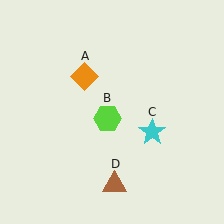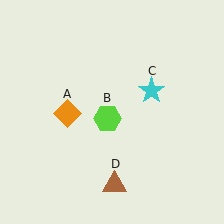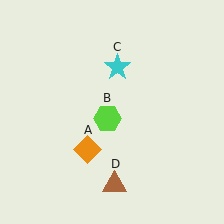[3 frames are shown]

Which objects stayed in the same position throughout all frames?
Lime hexagon (object B) and brown triangle (object D) remained stationary.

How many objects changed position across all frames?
2 objects changed position: orange diamond (object A), cyan star (object C).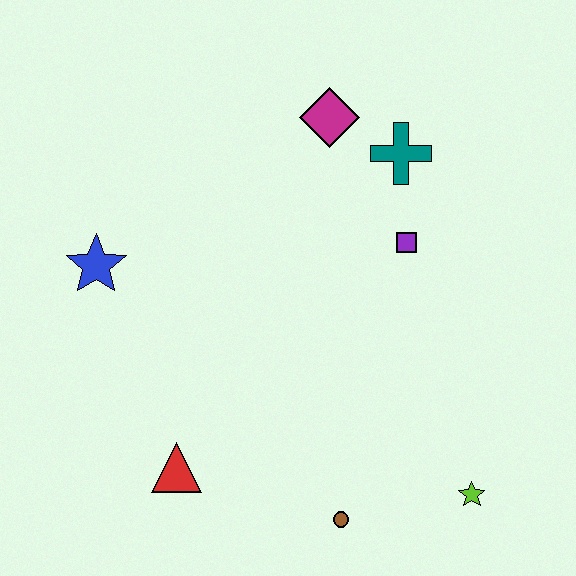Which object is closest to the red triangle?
The brown circle is closest to the red triangle.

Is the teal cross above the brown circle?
Yes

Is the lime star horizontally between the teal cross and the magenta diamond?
No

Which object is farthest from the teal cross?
The red triangle is farthest from the teal cross.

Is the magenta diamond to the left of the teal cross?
Yes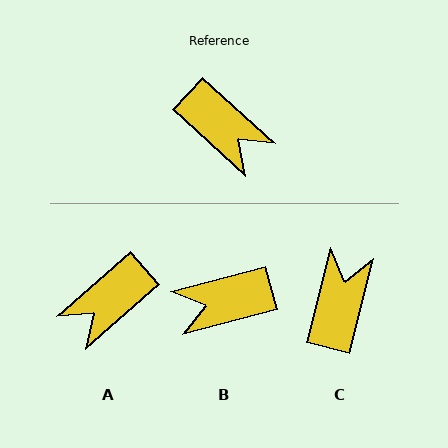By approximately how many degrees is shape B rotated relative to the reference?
Approximately 122 degrees clockwise.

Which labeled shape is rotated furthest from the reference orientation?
B, about 122 degrees away.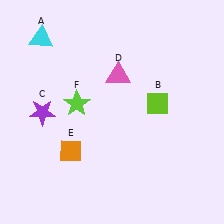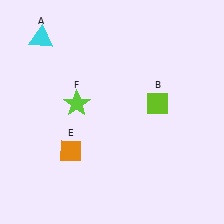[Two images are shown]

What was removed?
The purple star (C), the pink triangle (D) were removed in Image 2.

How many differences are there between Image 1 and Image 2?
There are 2 differences between the two images.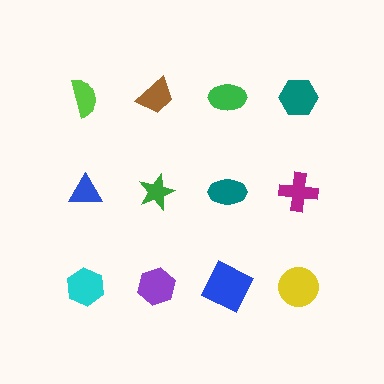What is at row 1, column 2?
A brown trapezoid.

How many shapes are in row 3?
4 shapes.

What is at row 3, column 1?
A cyan hexagon.